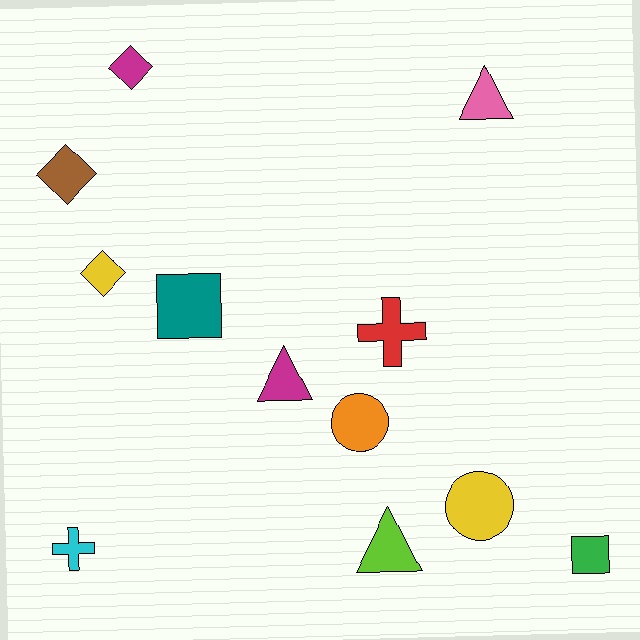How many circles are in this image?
There are 2 circles.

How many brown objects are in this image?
There is 1 brown object.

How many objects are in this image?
There are 12 objects.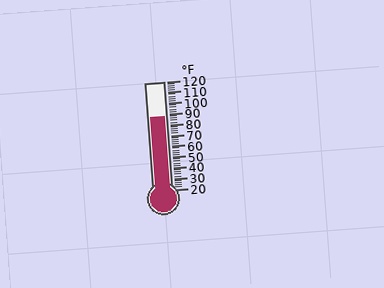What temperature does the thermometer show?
The thermometer shows approximately 88°F.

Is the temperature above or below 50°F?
The temperature is above 50°F.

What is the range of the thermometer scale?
The thermometer scale ranges from 20°F to 120°F.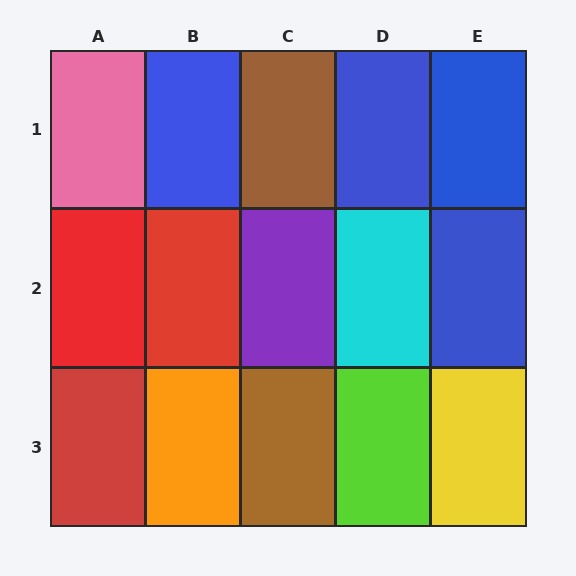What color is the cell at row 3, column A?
Red.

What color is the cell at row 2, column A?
Red.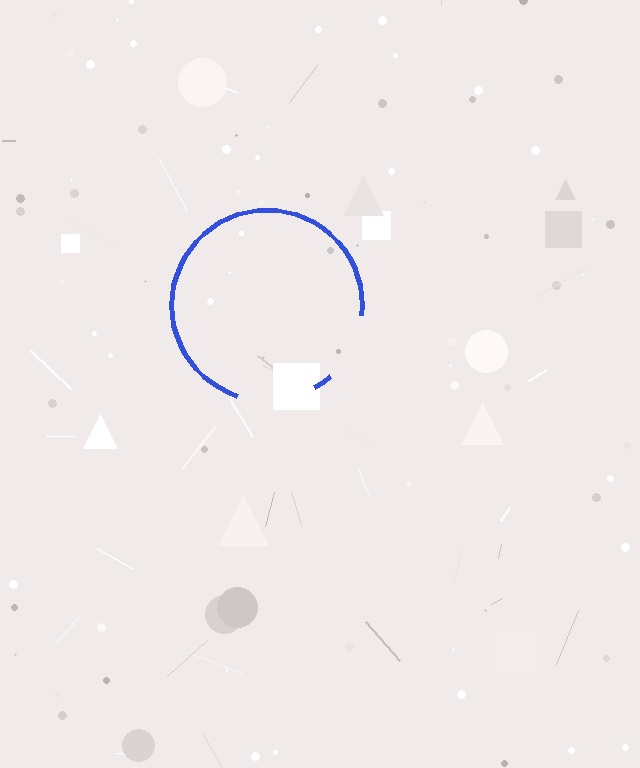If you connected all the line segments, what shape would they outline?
They would outline a circle.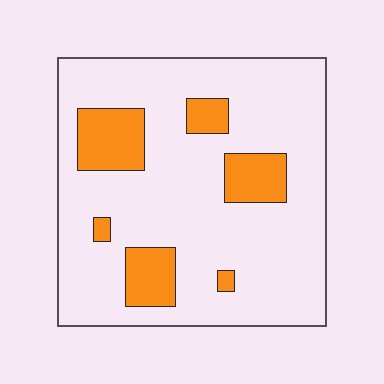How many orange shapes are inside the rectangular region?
6.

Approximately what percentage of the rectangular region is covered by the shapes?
Approximately 20%.